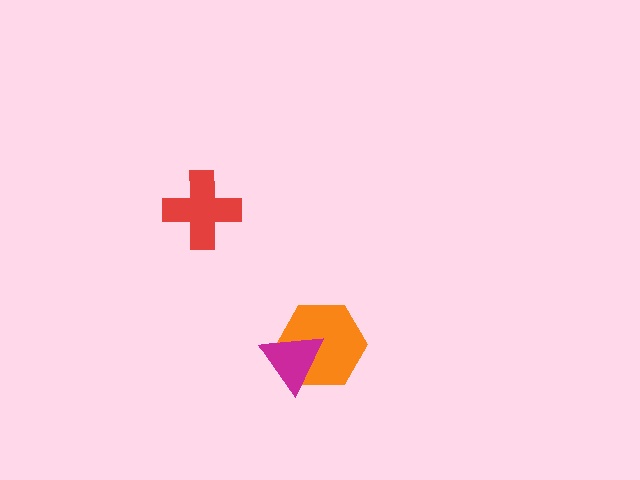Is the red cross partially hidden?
No, no other shape covers it.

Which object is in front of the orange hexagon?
The magenta triangle is in front of the orange hexagon.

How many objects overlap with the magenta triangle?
1 object overlaps with the magenta triangle.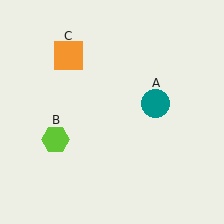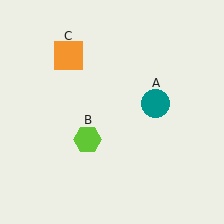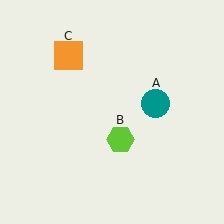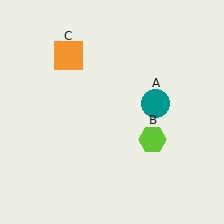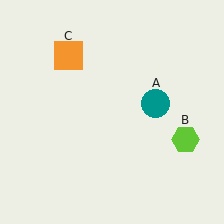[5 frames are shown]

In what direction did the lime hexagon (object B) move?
The lime hexagon (object B) moved right.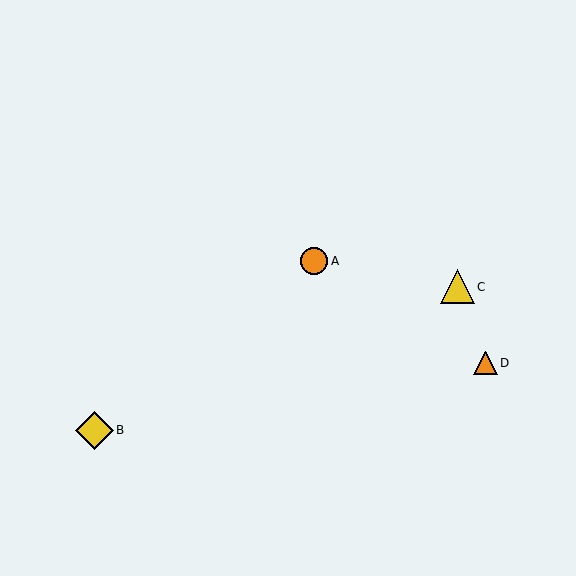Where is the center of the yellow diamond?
The center of the yellow diamond is at (94, 430).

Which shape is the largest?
The yellow diamond (labeled B) is the largest.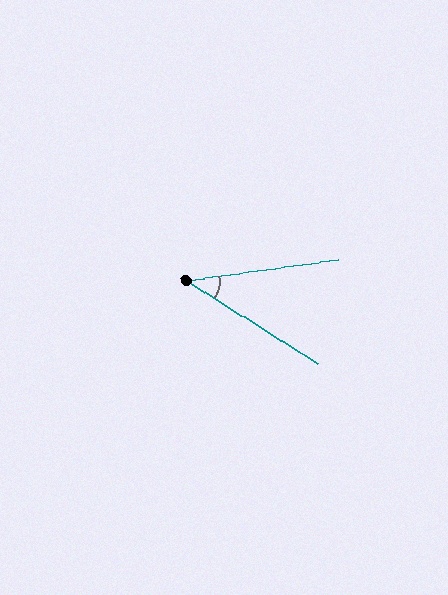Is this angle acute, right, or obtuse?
It is acute.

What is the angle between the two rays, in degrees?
Approximately 40 degrees.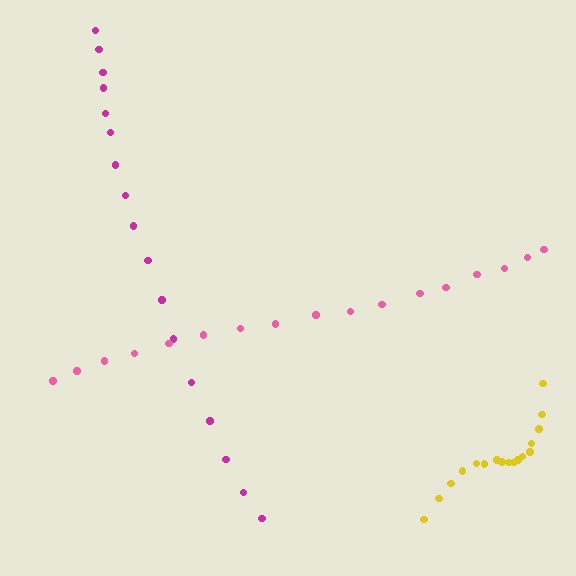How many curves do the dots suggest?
There are 3 distinct paths.